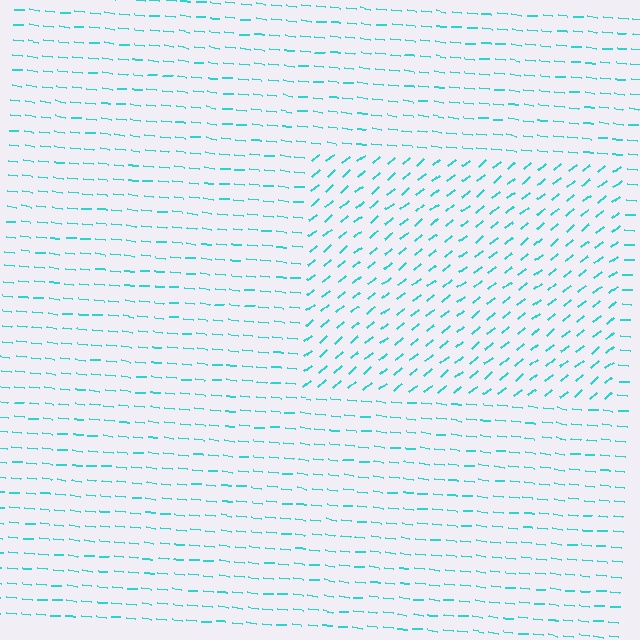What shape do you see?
I see a rectangle.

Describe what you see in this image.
The image is filled with small cyan line segments. A rectangle region in the image has lines oriented differently from the surrounding lines, creating a visible texture boundary.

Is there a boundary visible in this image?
Yes, there is a texture boundary formed by a change in line orientation.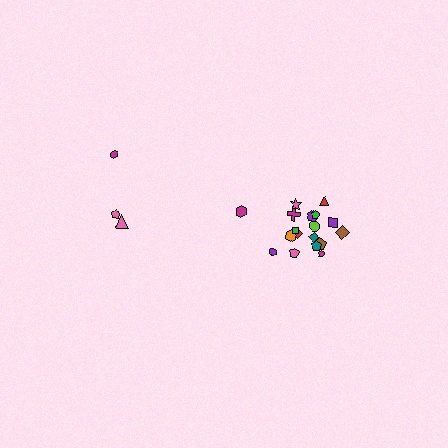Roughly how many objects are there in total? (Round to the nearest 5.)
Roughly 20 objects in total.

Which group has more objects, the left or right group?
The right group.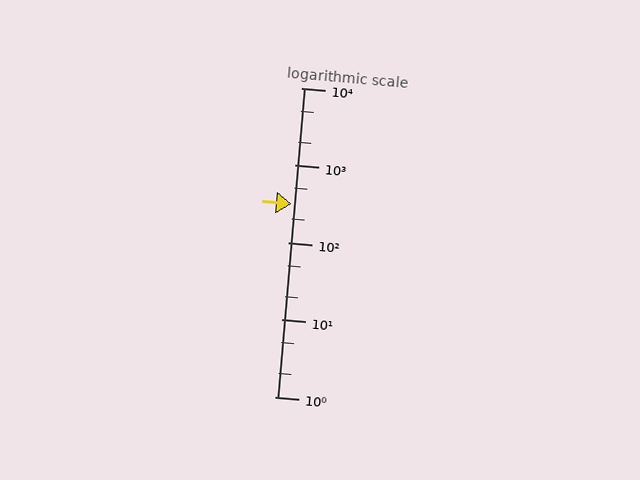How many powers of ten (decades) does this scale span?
The scale spans 4 decades, from 1 to 10000.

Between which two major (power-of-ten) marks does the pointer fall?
The pointer is between 100 and 1000.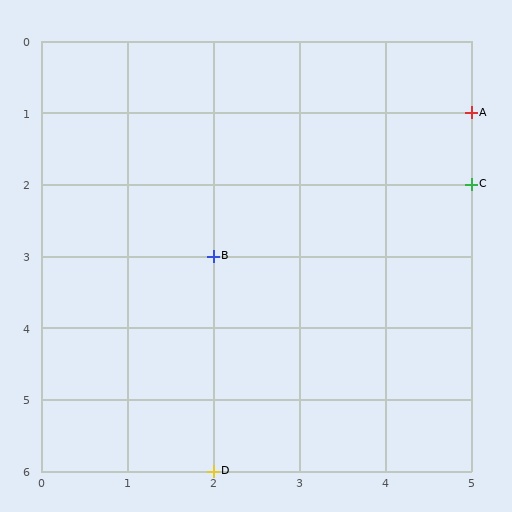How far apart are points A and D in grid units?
Points A and D are 3 columns and 5 rows apart (about 5.8 grid units diagonally).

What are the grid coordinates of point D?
Point D is at grid coordinates (2, 6).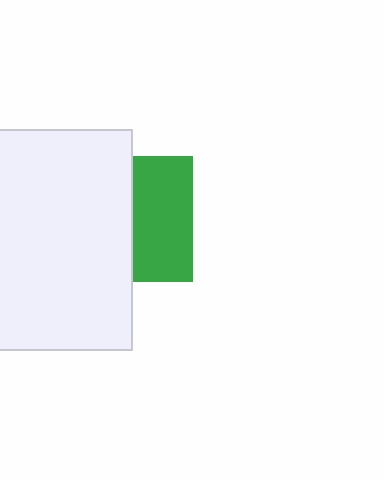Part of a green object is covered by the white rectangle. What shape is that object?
It is a square.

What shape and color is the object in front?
The object in front is a white rectangle.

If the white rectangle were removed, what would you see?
You would see the complete green square.